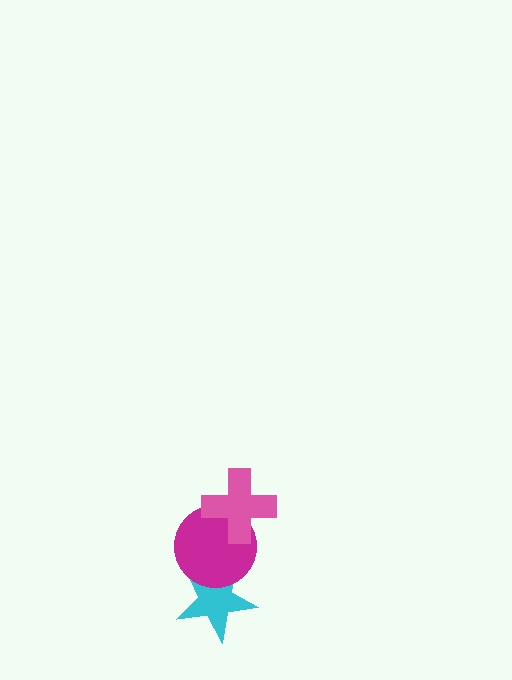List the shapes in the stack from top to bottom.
From top to bottom: the pink cross, the magenta circle, the cyan star.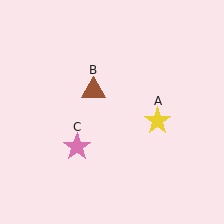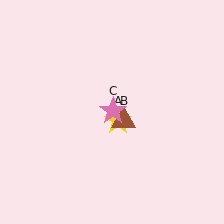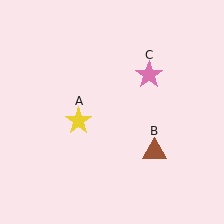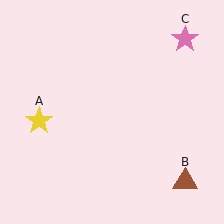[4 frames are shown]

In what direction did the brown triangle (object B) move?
The brown triangle (object B) moved down and to the right.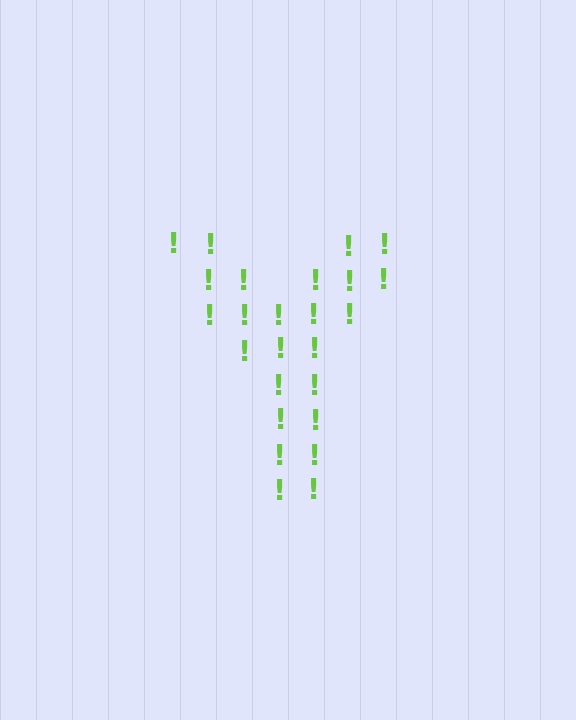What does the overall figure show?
The overall figure shows the letter Y.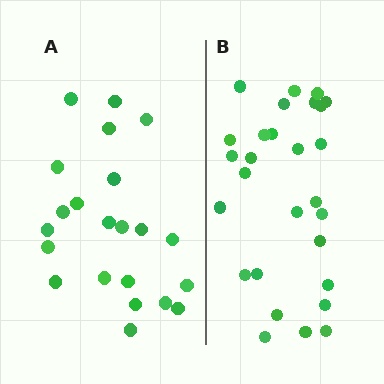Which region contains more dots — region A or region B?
Region B (the right region) has more dots.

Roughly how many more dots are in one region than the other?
Region B has about 6 more dots than region A.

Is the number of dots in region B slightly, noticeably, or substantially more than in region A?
Region B has noticeably more, but not dramatically so. The ratio is roughly 1.3 to 1.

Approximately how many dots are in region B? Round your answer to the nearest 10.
About 30 dots. (The exact count is 28, which rounds to 30.)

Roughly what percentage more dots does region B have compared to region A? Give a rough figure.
About 25% more.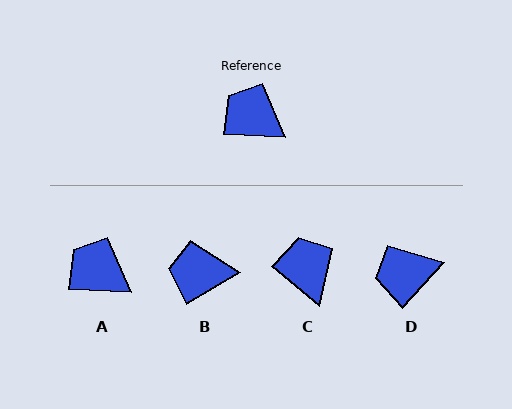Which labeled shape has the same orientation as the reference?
A.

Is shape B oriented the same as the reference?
No, it is off by about 34 degrees.